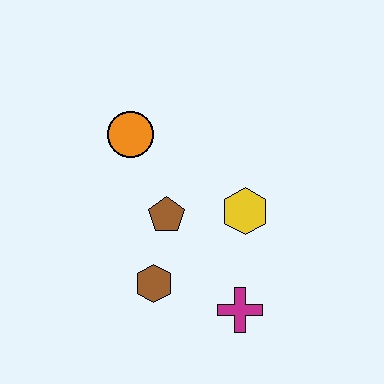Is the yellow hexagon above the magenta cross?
Yes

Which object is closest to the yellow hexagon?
The brown pentagon is closest to the yellow hexagon.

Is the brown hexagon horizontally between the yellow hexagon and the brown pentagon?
No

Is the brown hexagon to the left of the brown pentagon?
Yes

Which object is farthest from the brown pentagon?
The magenta cross is farthest from the brown pentagon.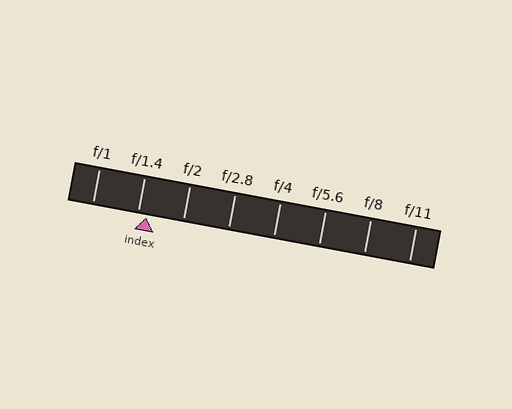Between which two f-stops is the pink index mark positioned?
The index mark is between f/1.4 and f/2.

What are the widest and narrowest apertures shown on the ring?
The widest aperture shown is f/1 and the narrowest is f/11.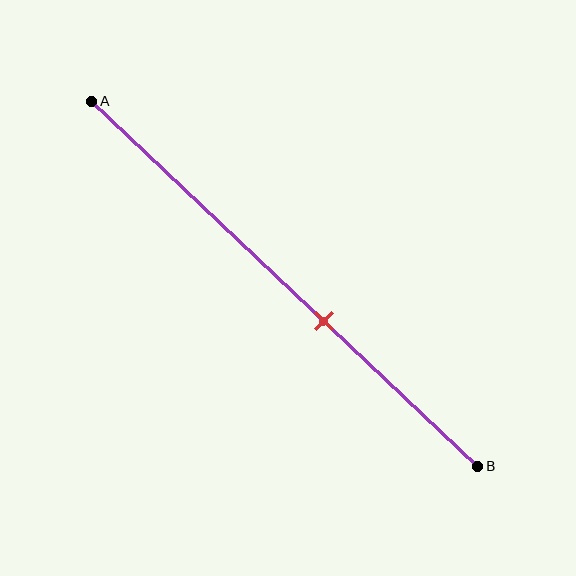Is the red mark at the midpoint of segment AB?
No, the mark is at about 60% from A, not at the 50% midpoint.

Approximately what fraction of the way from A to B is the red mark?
The red mark is approximately 60% of the way from A to B.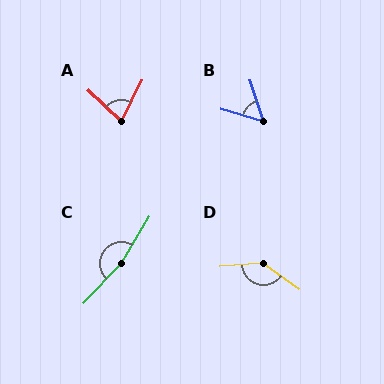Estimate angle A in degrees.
Approximately 72 degrees.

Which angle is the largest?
C, at approximately 167 degrees.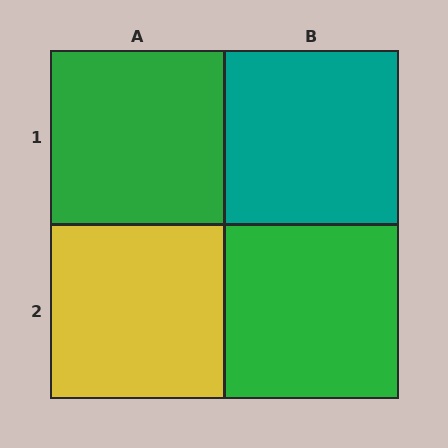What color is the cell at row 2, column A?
Yellow.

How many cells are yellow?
1 cell is yellow.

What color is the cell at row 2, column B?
Green.